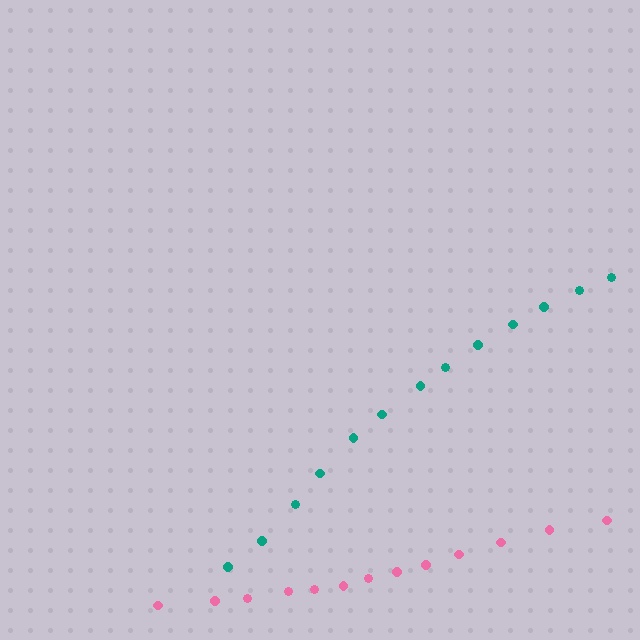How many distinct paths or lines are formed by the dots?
There are 2 distinct paths.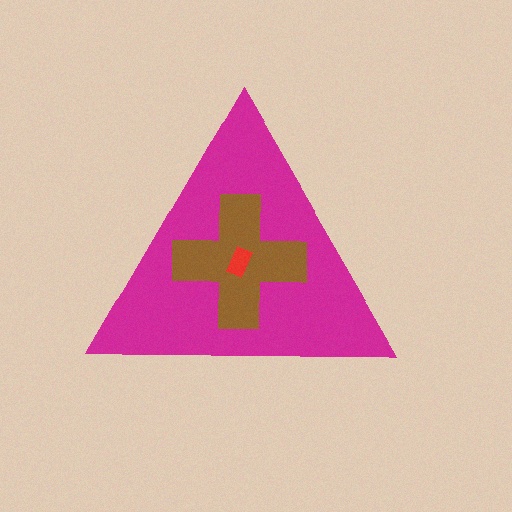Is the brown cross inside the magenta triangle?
Yes.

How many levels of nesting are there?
3.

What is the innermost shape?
The red rectangle.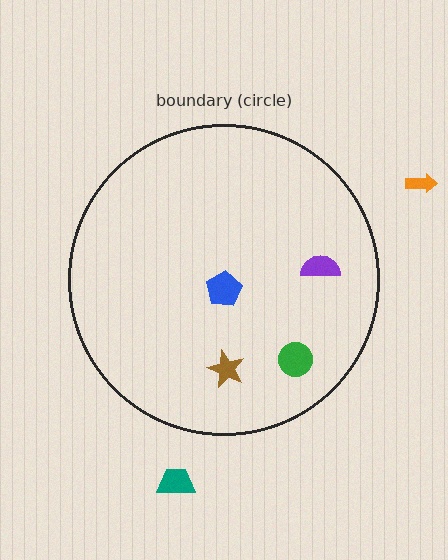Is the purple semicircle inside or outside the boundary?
Inside.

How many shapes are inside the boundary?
4 inside, 2 outside.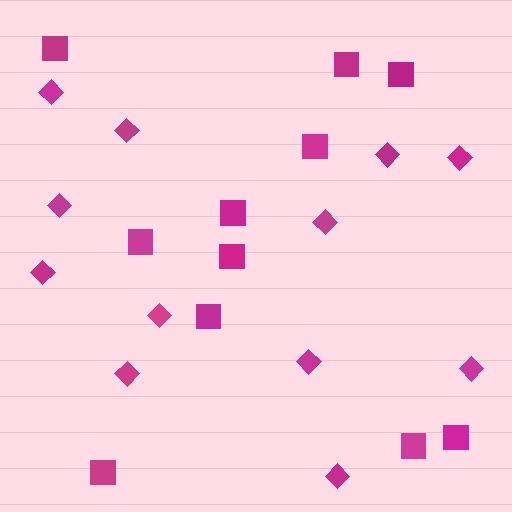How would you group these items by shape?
There are 2 groups: one group of diamonds (12) and one group of squares (11).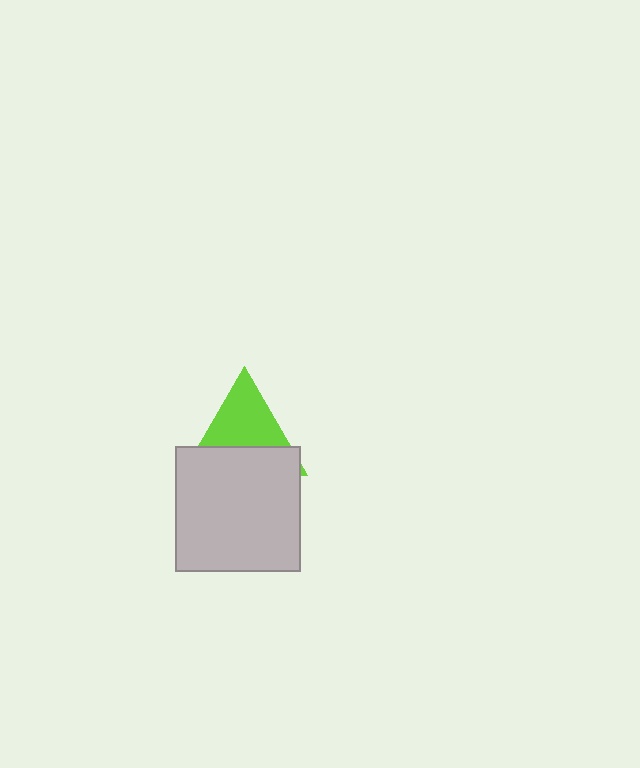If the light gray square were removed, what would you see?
You would see the complete lime triangle.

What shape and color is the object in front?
The object in front is a light gray square.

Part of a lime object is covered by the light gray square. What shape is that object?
It is a triangle.